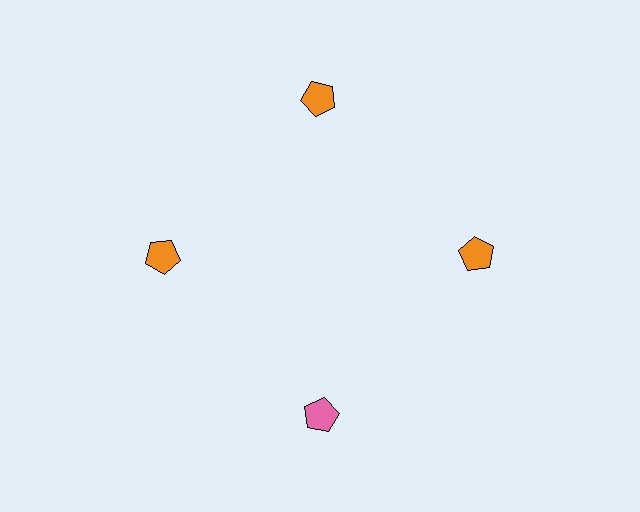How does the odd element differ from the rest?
It has a different color: pink instead of orange.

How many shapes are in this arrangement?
There are 4 shapes arranged in a ring pattern.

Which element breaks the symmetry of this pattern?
The pink pentagon at roughly the 6 o'clock position breaks the symmetry. All other shapes are orange pentagons.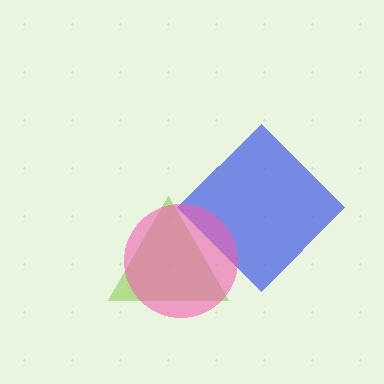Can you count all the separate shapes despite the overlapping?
Yes, there are 3 separate shapes.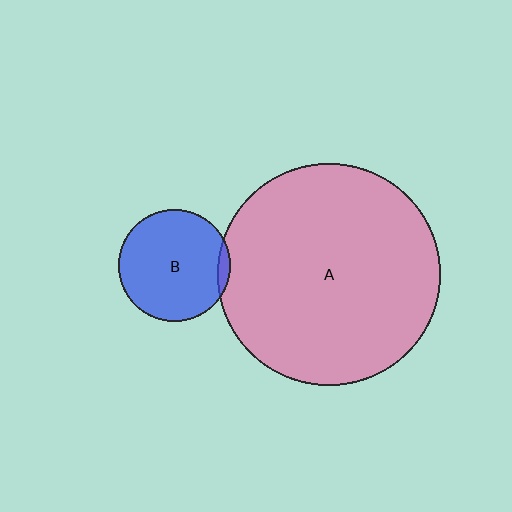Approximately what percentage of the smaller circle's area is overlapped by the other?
Approximately 5%.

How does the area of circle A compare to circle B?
Approximately 4.0 times.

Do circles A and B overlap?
Yes.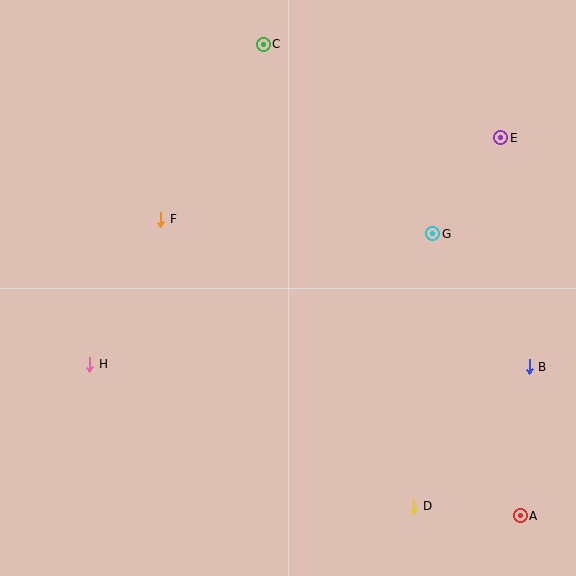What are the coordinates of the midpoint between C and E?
The midpoint between C and E is at (382, 91).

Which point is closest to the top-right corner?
Point E is closest to the top-right corner.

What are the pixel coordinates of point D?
Point D is at (414, 506).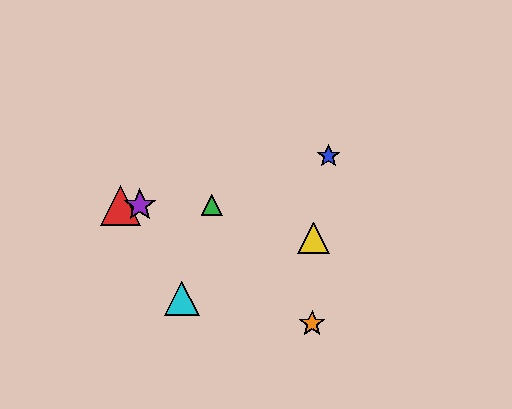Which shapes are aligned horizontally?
The red triangle, the green triangle, the purple star are aligned horizontally.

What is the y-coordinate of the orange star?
The orange star is at y≈324.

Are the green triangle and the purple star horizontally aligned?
Yes, both are at y≈205.